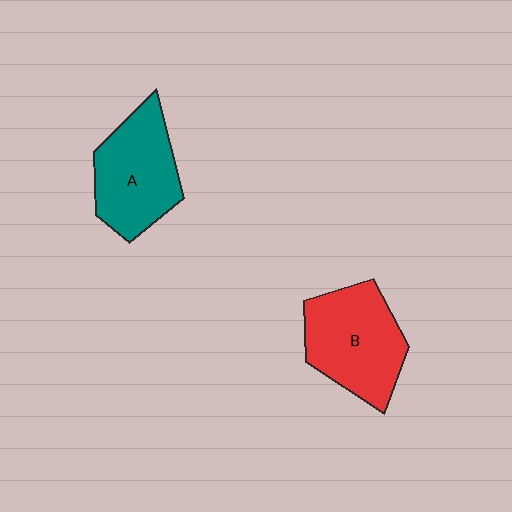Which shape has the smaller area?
Shape A (teal).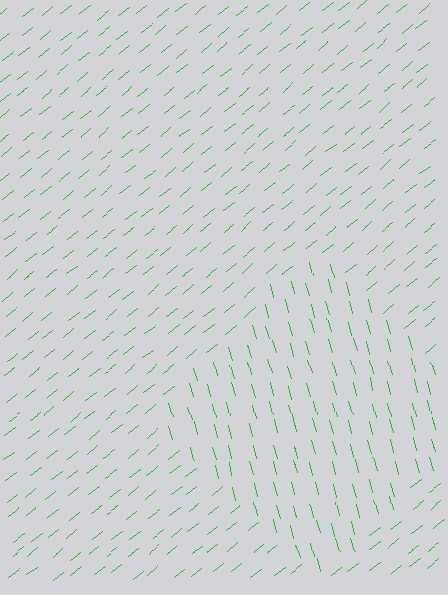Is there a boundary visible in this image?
Yes, there is a texture boundary formed by a change in line orientation.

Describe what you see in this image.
The image is filled with small green line segments. A diamond region in the image has lines oriented differently from the surrounding lines, creating a visible texture boundary.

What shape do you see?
I see a diamond.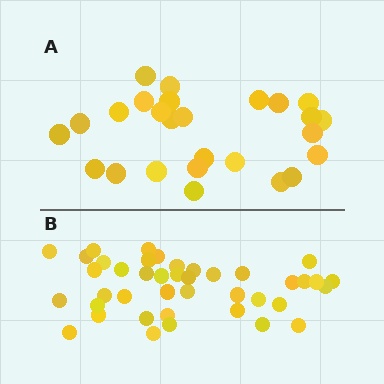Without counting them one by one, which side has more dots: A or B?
Region B (the bottom region) has more dots.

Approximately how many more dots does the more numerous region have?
Region B has approximately 15 more dots than region A.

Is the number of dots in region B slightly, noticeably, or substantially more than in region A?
Region B has substantially more. The ratio is roughly 1.6 to 1.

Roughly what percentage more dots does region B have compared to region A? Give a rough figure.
About 60% more.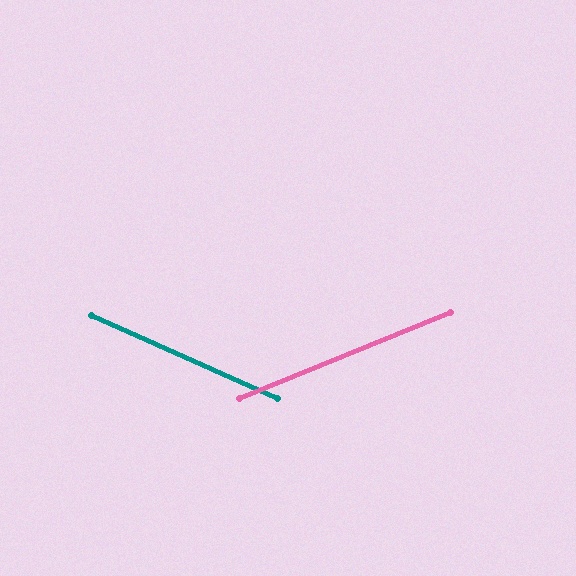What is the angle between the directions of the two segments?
Approximately 46 degrees.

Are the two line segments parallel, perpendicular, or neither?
Neither parallel nor perpendicular — they differ by about 46°.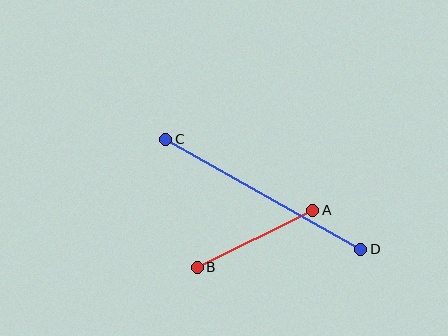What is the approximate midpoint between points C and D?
The midpoint is at approximately (263, 194) pixels.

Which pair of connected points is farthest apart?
Points C and D are farthest apart.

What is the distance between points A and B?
The distance is approximately 129 pixels.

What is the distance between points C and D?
The distance is approximately 224 pixels.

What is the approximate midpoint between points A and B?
The midpoint is at approximately (255, 239) pixels.